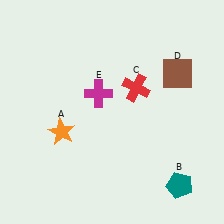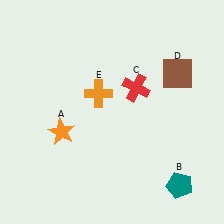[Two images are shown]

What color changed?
The cross (E) changed from magenta in Image 1 to orange in Image 2.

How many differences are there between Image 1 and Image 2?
There is 1 difference between the two images.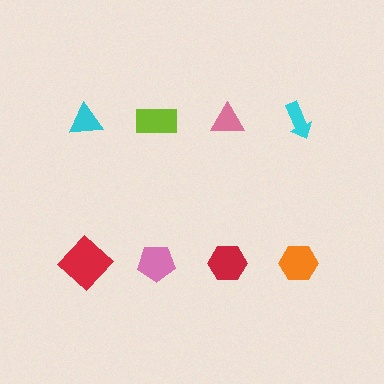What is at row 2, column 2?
A pink pentagon.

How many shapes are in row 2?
4 shapes.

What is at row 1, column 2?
A lime rectangle.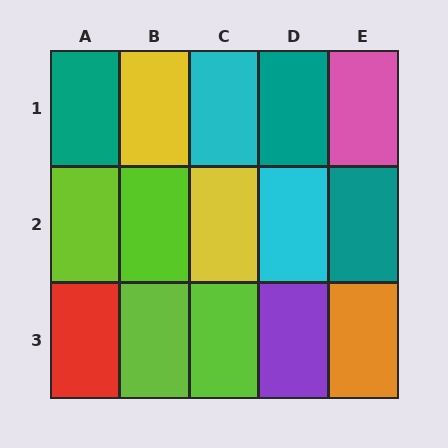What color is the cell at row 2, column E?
Teal.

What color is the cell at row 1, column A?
Teal.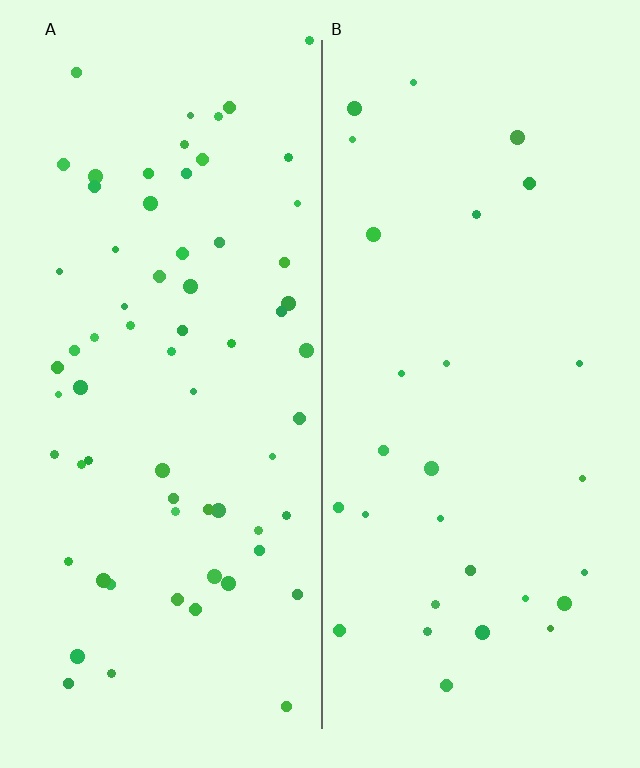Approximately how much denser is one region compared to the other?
Approximately 2.3× — region A over region B.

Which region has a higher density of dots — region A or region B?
A (the left).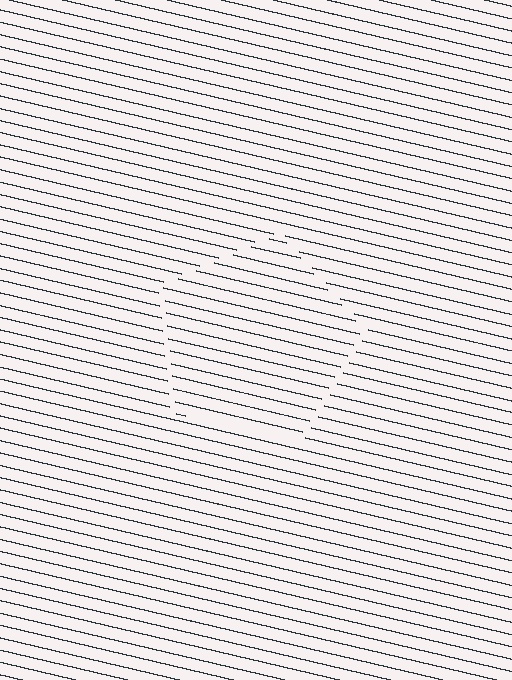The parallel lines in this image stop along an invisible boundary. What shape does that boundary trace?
An illusory pentagon. The interior of the shape contains the same grating, shifted by half a period — the contour is defined by the phase discontinuity where line-ends from the inner and outer gratings abut.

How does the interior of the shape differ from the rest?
The interior of the shape contains the same grating, shifted by half a period — the contour is defined by the phase discontinuity where line-ends from the inner and outer gratings abut.